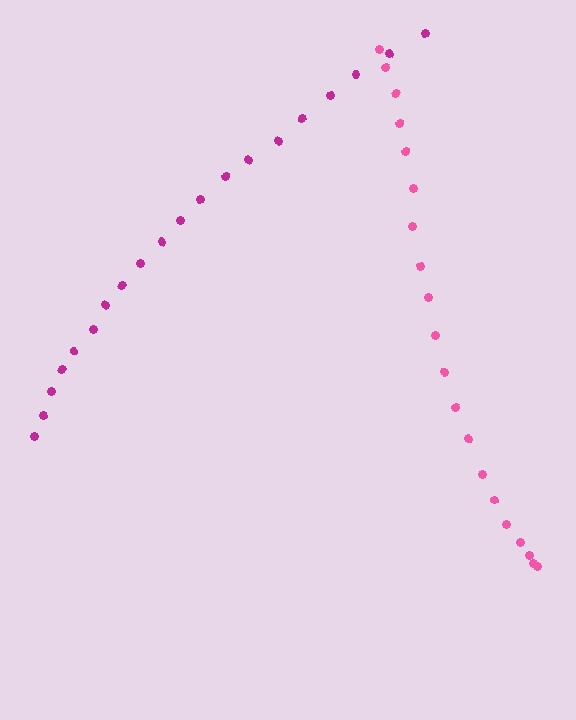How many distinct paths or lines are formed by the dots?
There are 2 distinct paths.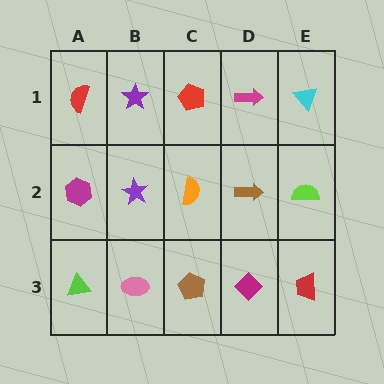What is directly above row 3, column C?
An orange semicircle.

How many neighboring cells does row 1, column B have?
3.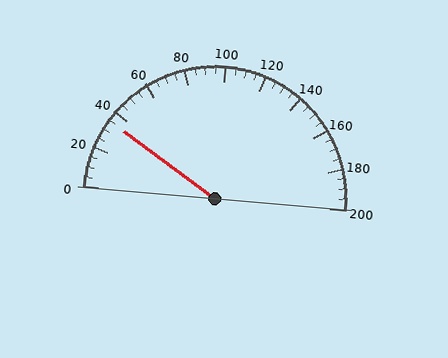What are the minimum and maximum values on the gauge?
The gauge ranges from 0 to 200.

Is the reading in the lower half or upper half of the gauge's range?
The reading is in the lower half of the range (0 to 200).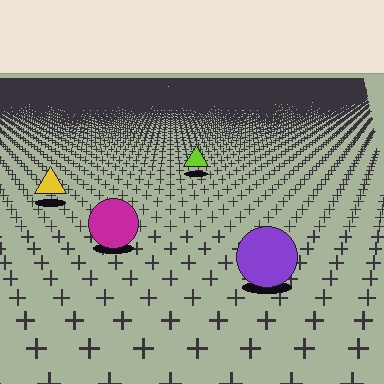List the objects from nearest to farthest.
From nearest to farthest: the purple circle, the magenta circle, the yellow triangle, the lime triangle.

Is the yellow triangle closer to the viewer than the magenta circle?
No. The magenta circle is closer — you can tell from the texture gradient: the ground texture is coarser near it.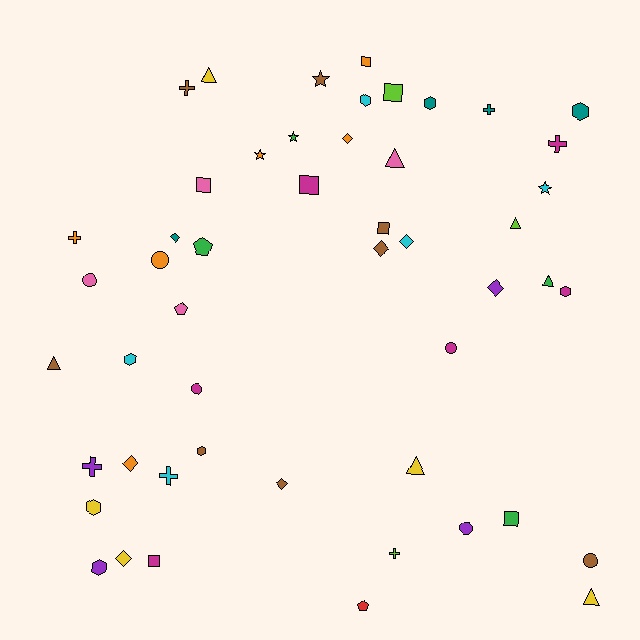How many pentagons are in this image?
There are 3 pentagons.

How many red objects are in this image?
There is 1 red object.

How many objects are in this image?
There are 50 objects.